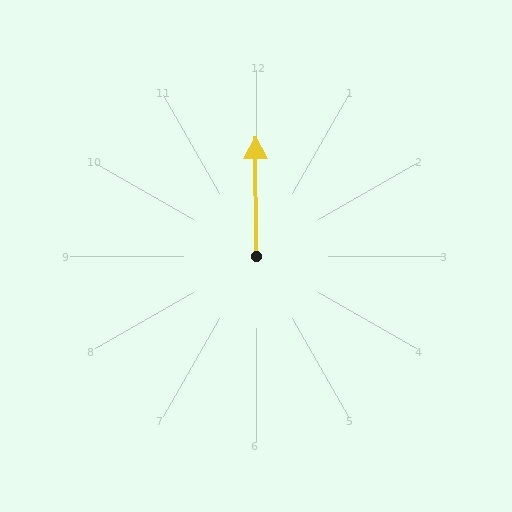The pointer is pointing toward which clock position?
Roughly 12 o'clock.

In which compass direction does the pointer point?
North.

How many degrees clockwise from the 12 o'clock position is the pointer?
Approximately 360 degrees.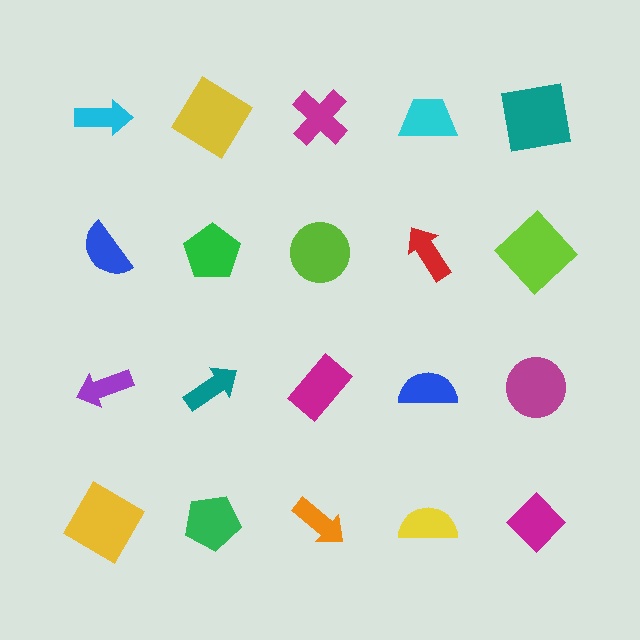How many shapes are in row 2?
5 shapes.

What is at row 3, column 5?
A magenta circle.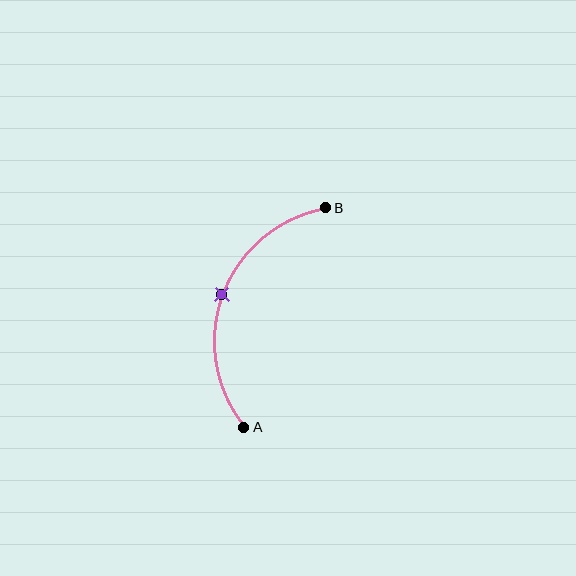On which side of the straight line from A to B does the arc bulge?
The arc bulges to the left of the straight line connecting A and B.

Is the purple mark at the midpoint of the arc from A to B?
Yes. The purple mark lies on the arc at equal arc-length from both A and B — it is the arc midpoint.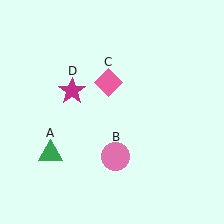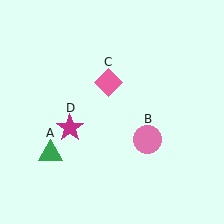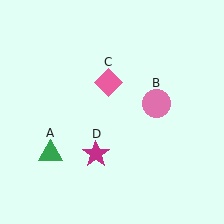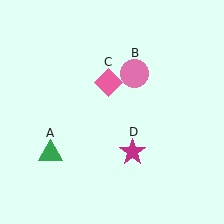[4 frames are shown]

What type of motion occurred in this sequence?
The pink circle (object B), magenta star (object D) rotated counterclockwise around the center of the scene.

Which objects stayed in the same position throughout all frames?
Green triangle (object A) and pink diamond (object C) remained stationary.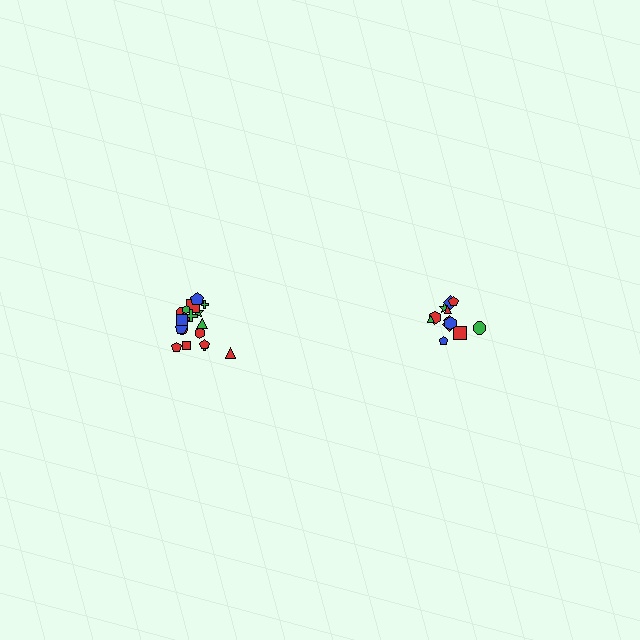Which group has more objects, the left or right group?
The left group.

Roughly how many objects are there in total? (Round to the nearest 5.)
Roughly 30 objects in total.